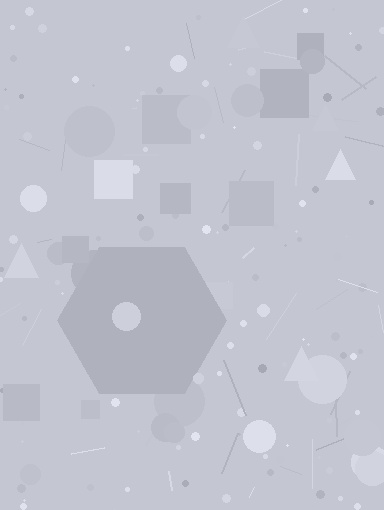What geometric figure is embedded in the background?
A hexagon is embedded in the background.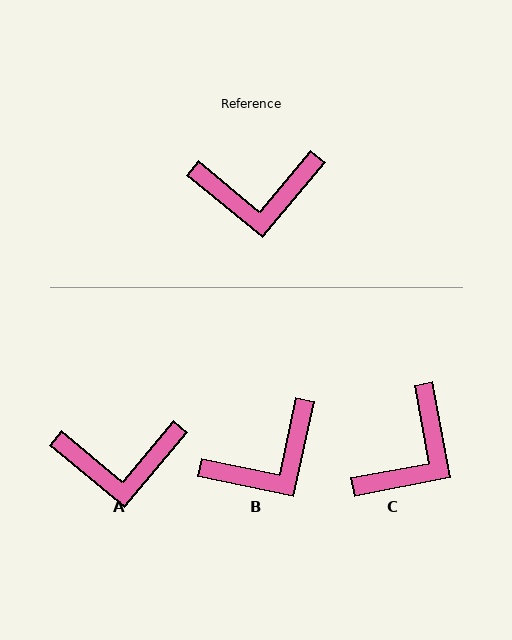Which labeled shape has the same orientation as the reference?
A.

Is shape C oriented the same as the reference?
No, it is off by about 50 degrees.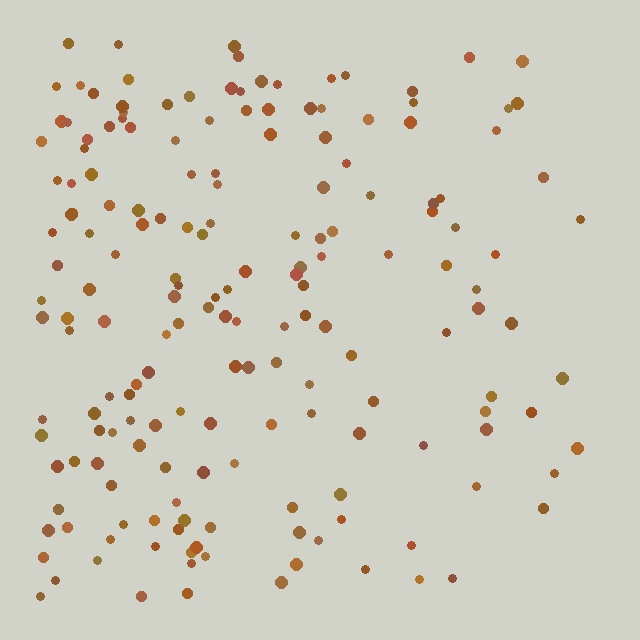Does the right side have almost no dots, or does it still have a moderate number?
Still a moderate number, just noticeably fewer than the left.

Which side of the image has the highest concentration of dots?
The left.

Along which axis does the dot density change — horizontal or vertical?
Horizontal.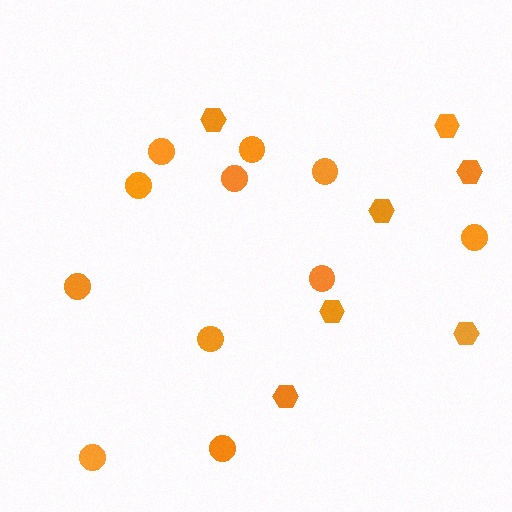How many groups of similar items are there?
There are 2 groups: one group of circles (11) and one group of hexagons (7).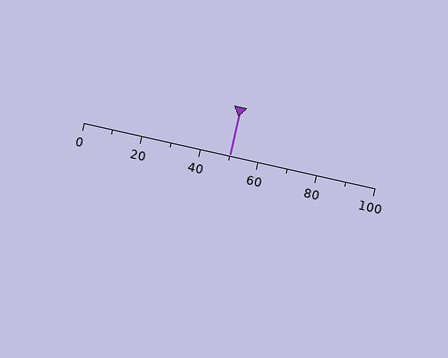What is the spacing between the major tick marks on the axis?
The major ticks are spaced 20 apart.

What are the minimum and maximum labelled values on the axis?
The axis runs from 0 to 100.